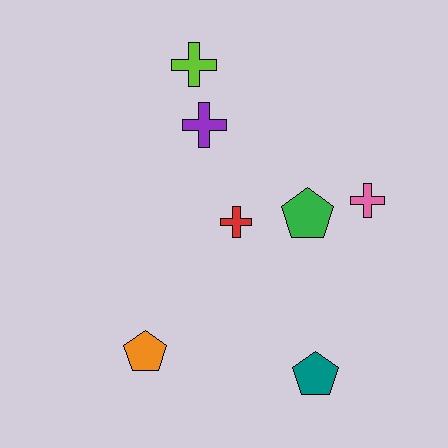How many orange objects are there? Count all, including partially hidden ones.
There is 1 orange object.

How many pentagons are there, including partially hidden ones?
There are 3 pentagons.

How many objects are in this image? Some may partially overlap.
There are 7 objects.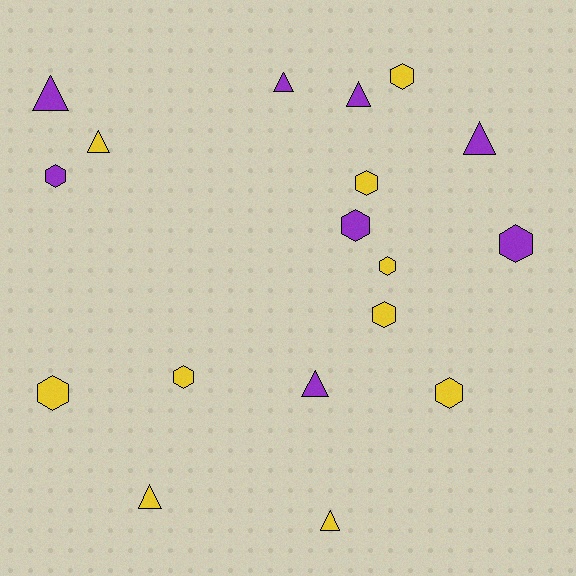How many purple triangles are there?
There are 5 purple triangles.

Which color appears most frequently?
Yellow, with 10 objects.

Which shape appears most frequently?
Hexagon, with 10 objects.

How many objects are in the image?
There are 18 objects.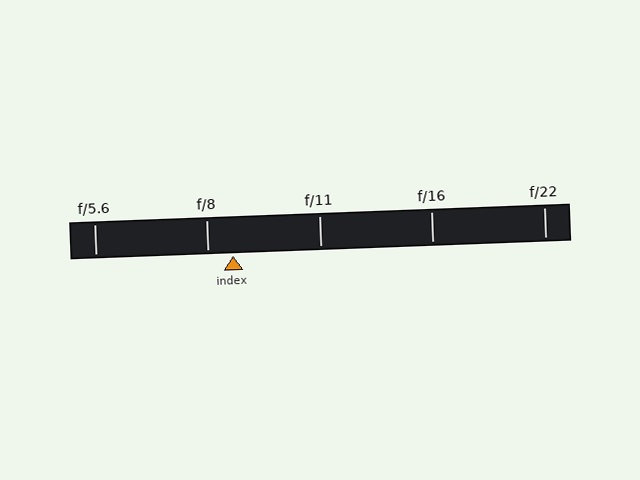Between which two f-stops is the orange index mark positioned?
The index mark is between f/8 and f/11.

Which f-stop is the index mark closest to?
The index mark is closest to f/8.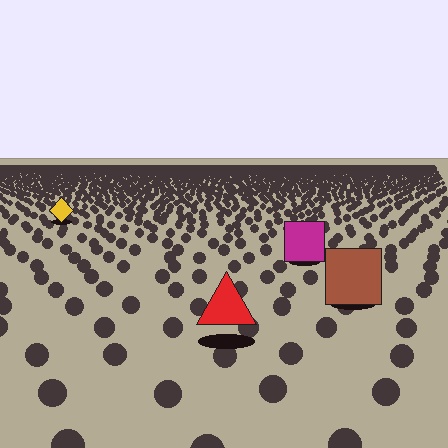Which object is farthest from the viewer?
The yellow diamond is farthest from the viewer. It appears smaller and the ground texture around it is denser.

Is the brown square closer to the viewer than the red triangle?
No. The red triangle is closer — you can tell from the texture gradient: the ground texture is coarser near it.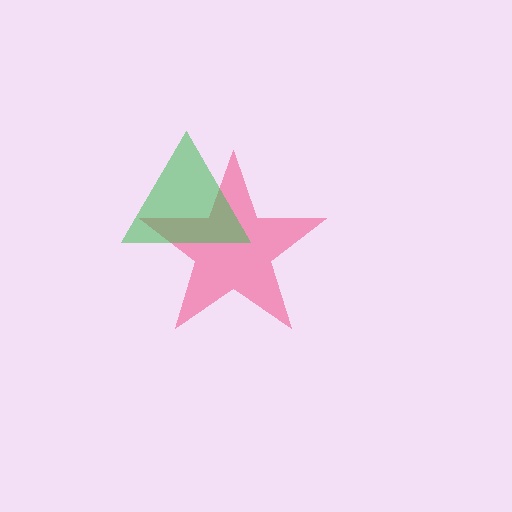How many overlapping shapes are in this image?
There are 2 overlapping shapes in the image.